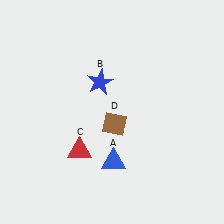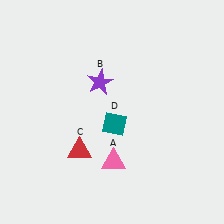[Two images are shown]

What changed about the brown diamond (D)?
In Image 1, D is brown. In Image 2, it changed to teal.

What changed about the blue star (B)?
In Image 1, B is blue. In Image 2, it changed to purple.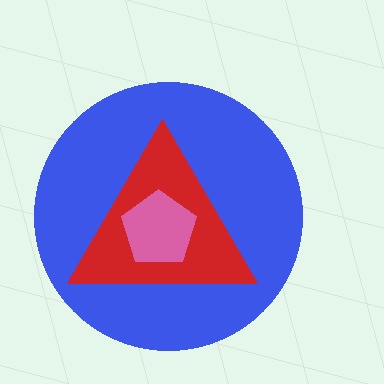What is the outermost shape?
The blue circle.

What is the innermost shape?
The pink pentagon.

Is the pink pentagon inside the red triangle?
Yes.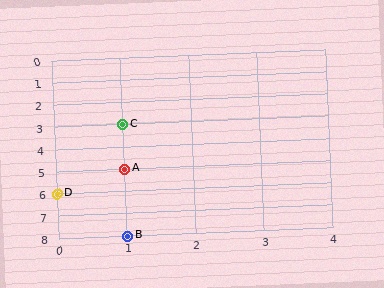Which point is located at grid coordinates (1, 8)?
Point B is at (1, 8).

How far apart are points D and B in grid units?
Points D and B are 1 column and 2 rows apart (about 2.2 grid units diagonally).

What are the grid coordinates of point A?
Point A is at grid coordinates (1, 5).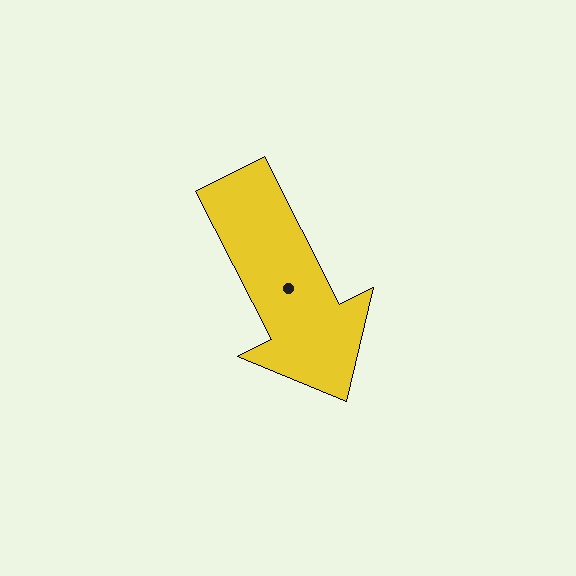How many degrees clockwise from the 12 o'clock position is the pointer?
Approximately 153 degrees.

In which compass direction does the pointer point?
Southeast.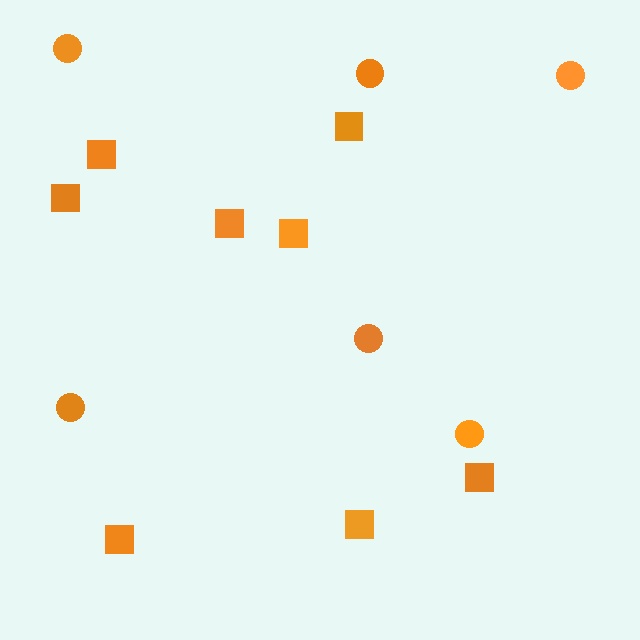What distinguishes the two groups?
There are 2 groups: one group of squares (8) and one group of circles (6).